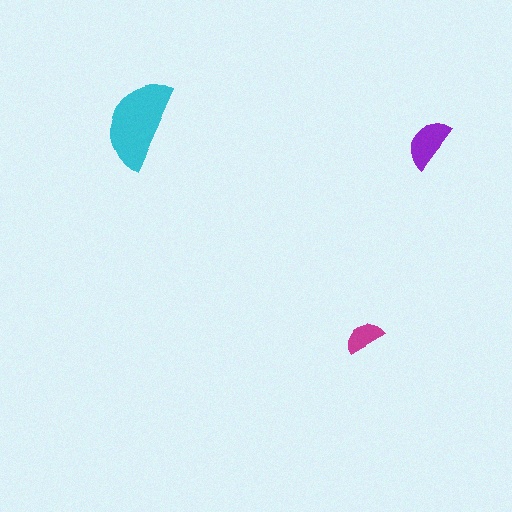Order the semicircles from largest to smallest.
the cyan one, the purple one, the magenta one.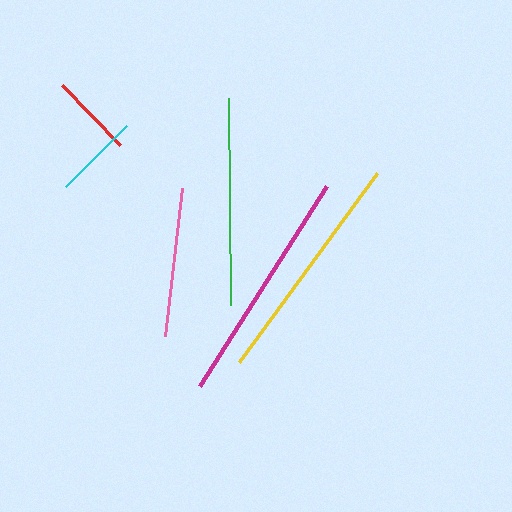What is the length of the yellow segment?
The yellow segment is approximately 234 pixels long.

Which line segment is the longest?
The magenta line is the longest at approximately 236 pixels.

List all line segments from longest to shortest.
From longest to shortest: magenta, yellow, green, pink, cyan, red.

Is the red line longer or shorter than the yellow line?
The yellow line is longer than the red line.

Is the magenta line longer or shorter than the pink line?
The magenta line is longer than the pink line.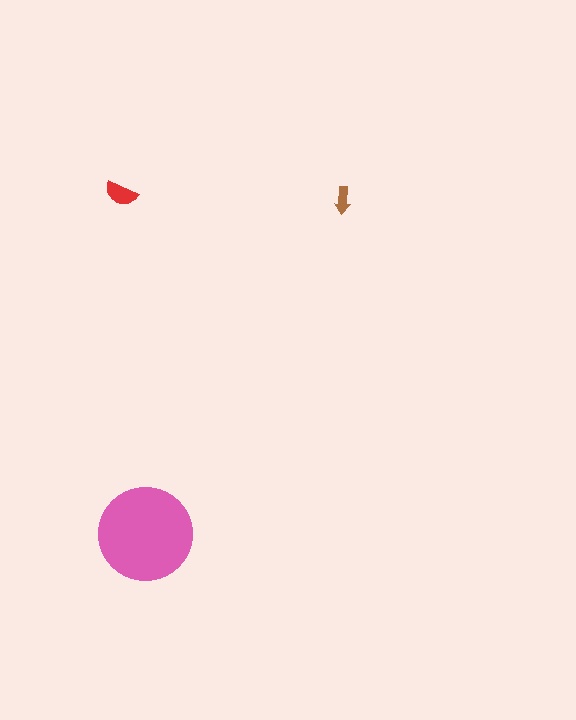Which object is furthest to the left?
The red semicircle is leftmost.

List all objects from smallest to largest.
The brown arrow, the red semicircle, the pink circle.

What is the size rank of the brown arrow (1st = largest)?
3rd.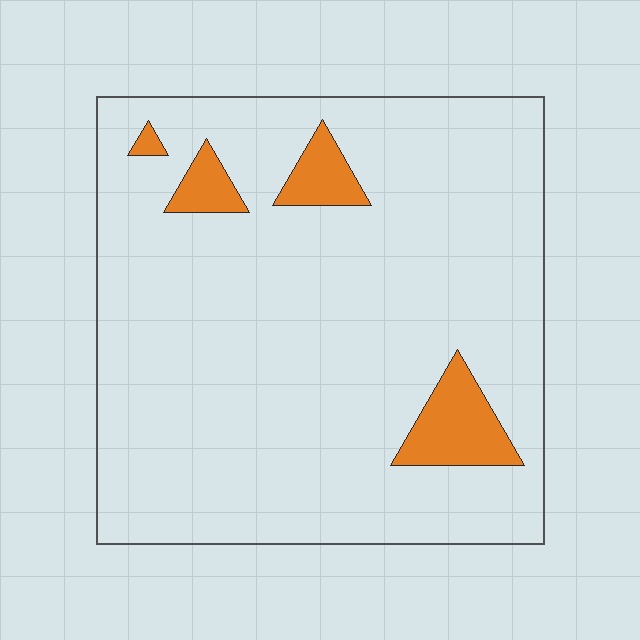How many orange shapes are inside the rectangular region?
4.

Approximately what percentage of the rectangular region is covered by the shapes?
Approximately 10%.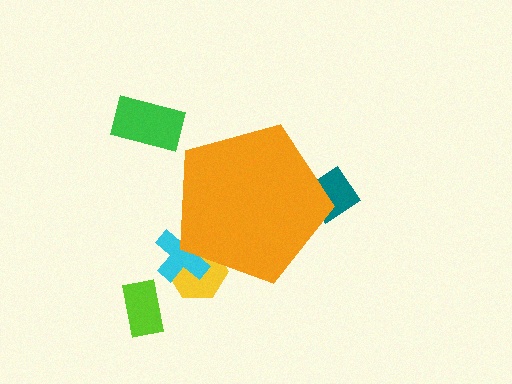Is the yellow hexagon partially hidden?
Yes, the yellow hexagon is partially hidden behind the orange pentagon.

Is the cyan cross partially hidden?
Yes, the cyan cross is partially hidden behind the orange pentagon.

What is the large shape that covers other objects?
An orange pentagon.